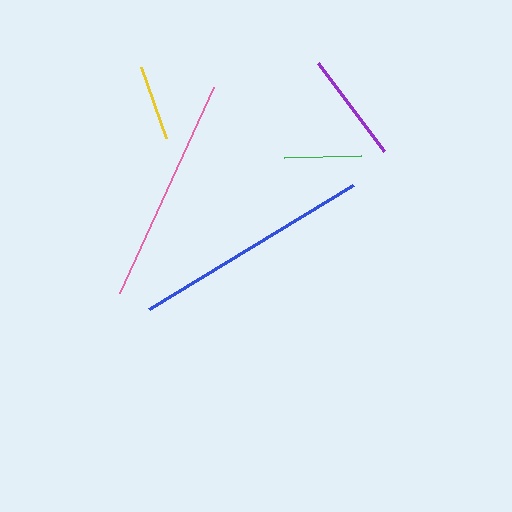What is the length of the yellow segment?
The yellow segment is approximately 75 pixels long.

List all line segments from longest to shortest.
From longest to shortest: blue, pink, purple, green, yellow.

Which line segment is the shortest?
The yellow line is the shortest at approximately 75 pixels.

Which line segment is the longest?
The blue line is the longest at approximately 239 pixels.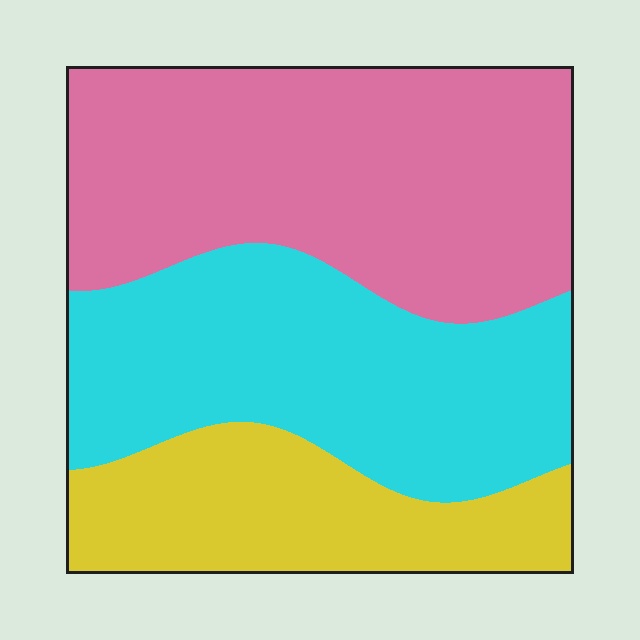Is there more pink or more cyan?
Pink.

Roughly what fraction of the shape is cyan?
Cyan takes up about one third (1/3) of the shape.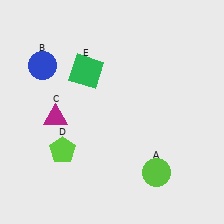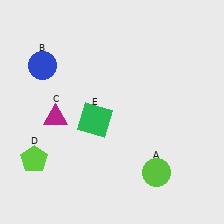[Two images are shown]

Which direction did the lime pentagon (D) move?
The lime pentagon (D) moved left.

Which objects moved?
The objects that moved are: the lime pentagon (D), the green square (E).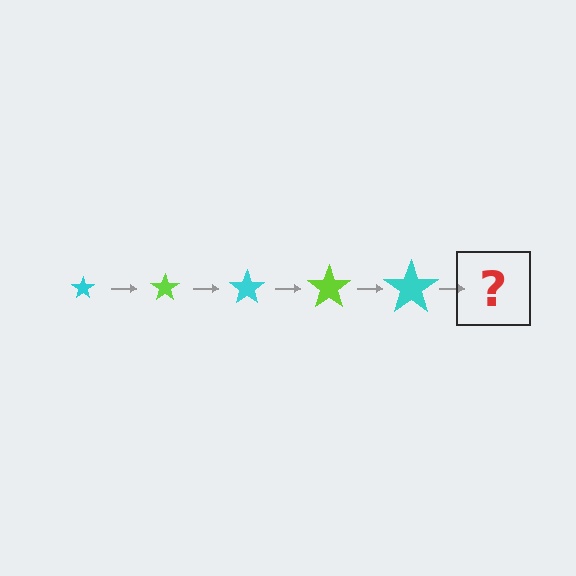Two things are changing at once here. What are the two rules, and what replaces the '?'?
The two rules are that the star grows larger each step and the color cycles through cyan and lime. The '?' should be a lime star, larger than the previous one.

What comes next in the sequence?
The next element should be a lime star, larger than the previous one.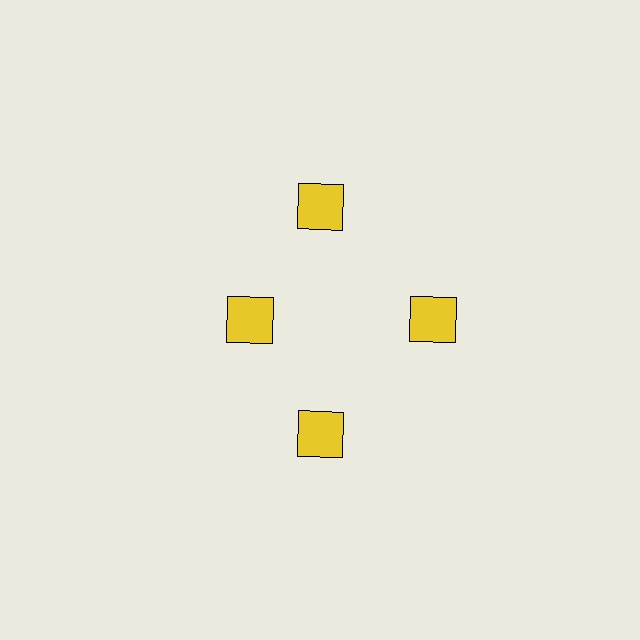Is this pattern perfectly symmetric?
No. The 4 yellow squares are arranged in a ring, but one element near the 9 o'clock position is pulled inward toward the center, breaking the 4-fold rotational symmetry.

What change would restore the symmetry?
The symmetry would be restored by moving it outward, back onto the ring so that all 4 squares sit at equal angles and equal distance from the center.